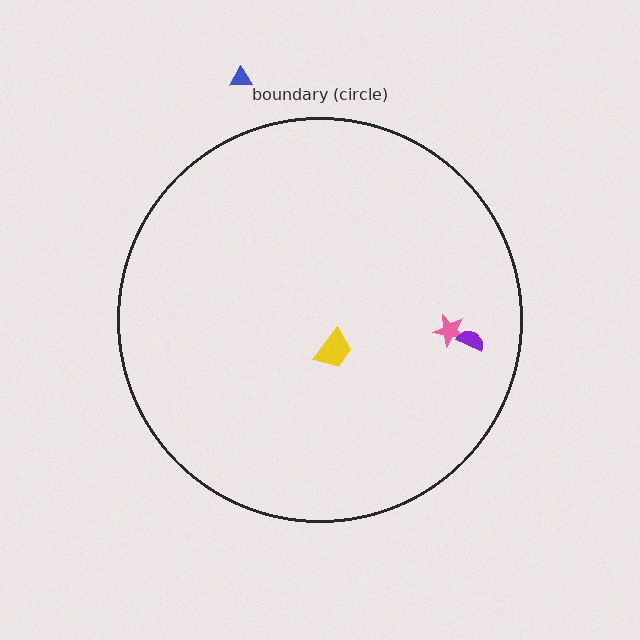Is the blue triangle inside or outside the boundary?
Outside.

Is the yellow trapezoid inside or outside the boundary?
Inside.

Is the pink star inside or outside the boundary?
Inside.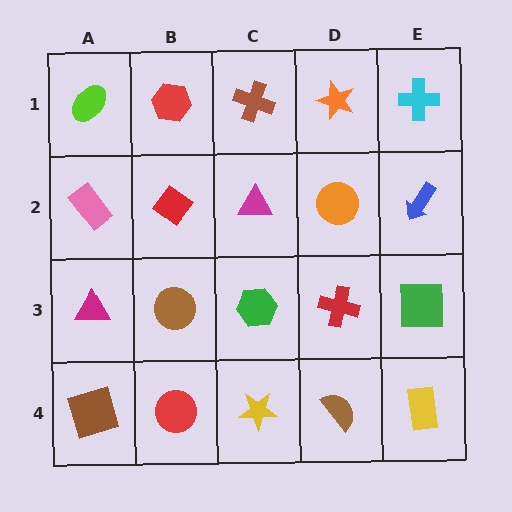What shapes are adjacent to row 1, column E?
A blue arrow (row 2, column E), an orange star (row 1, column D).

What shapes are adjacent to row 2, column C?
A brown cross (row 1, column C), a green hexagon (row 3, column C), a red diamond (row 2, column B), an orange circle (row 2, column D).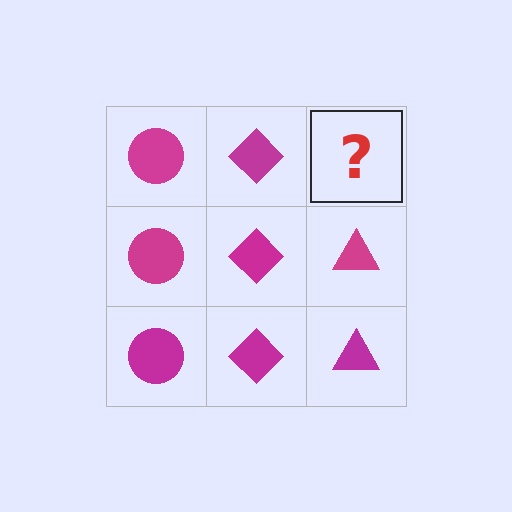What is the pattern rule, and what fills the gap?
The rule is that each column has a consistent shape. The gap should be filled with a magenta triangle.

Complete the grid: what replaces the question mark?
The question mark should be replaced with a magenta triangle.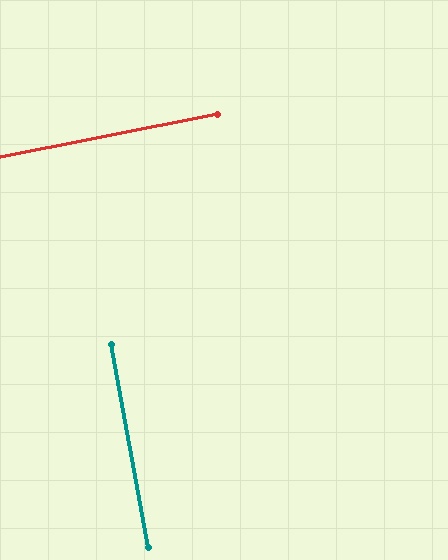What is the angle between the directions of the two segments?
Approximately 89 degrees.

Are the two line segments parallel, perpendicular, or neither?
Perpendicular — they meet at approximately 89°.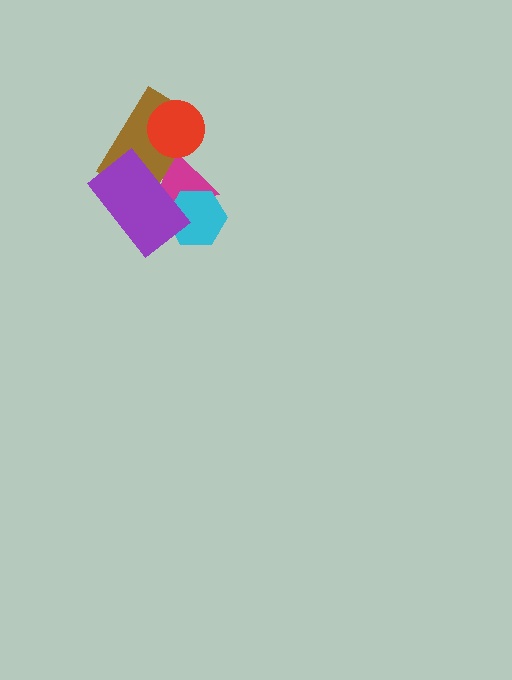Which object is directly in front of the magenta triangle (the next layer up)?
The cyan hexagon is directly in front of the magenta triangle.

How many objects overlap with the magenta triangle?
4 objects overlap with the magenta triangle.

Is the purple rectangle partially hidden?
No, no other shape covers it.